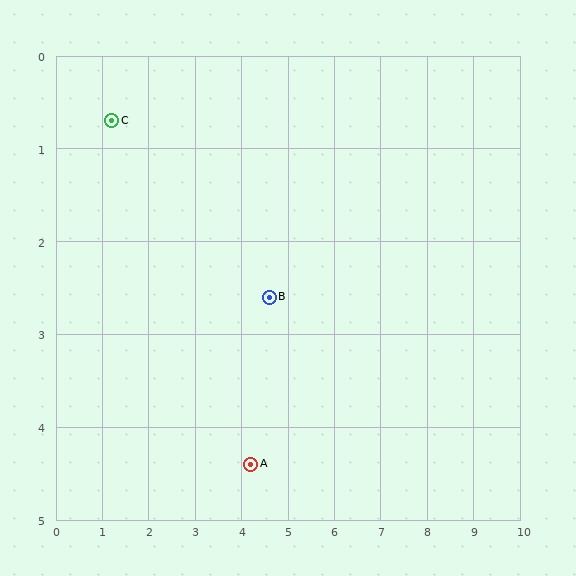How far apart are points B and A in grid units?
Points B and A are about 1.8 grid units apart.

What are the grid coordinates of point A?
Point A is at approximately (4.2, 4.4).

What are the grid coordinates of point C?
Point C is at approximately (1.2, 0.7).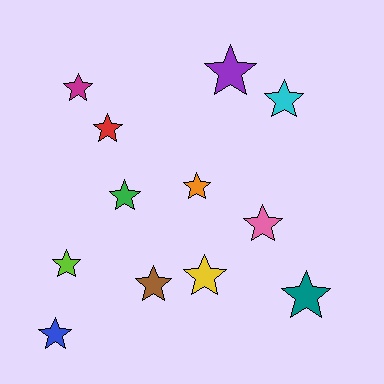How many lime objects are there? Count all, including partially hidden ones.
There is 1 lime object.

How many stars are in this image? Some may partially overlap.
There are 12 stars.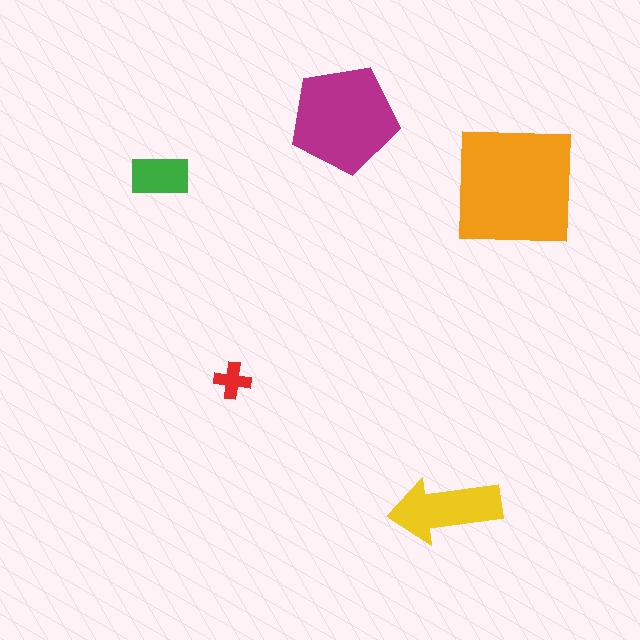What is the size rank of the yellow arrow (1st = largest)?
3rd.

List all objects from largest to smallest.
The orange square, the magenta pentagon, the yellow arrow, the green rectangle, the red cross.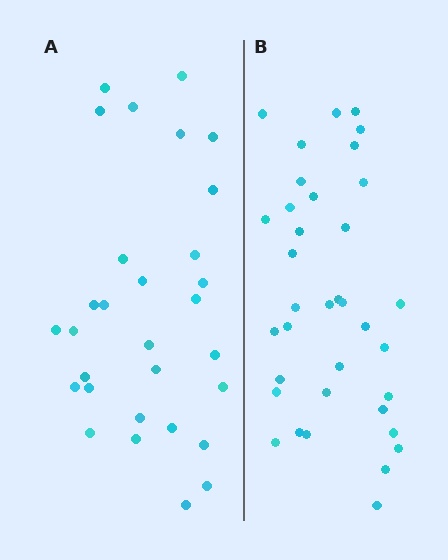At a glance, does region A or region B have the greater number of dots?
Region B (the right region) has more dots.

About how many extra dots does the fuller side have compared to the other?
Region B has about 6 more dots than region A.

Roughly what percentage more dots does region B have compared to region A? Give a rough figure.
About 20% more.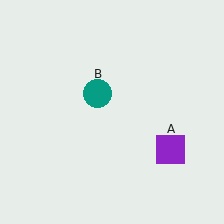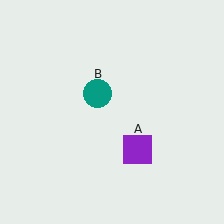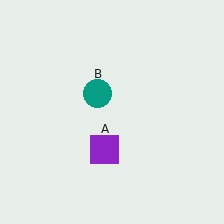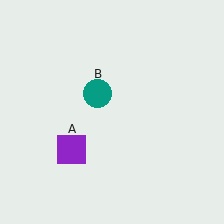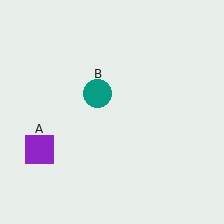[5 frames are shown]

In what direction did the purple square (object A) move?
The purple square (object A) moved left.